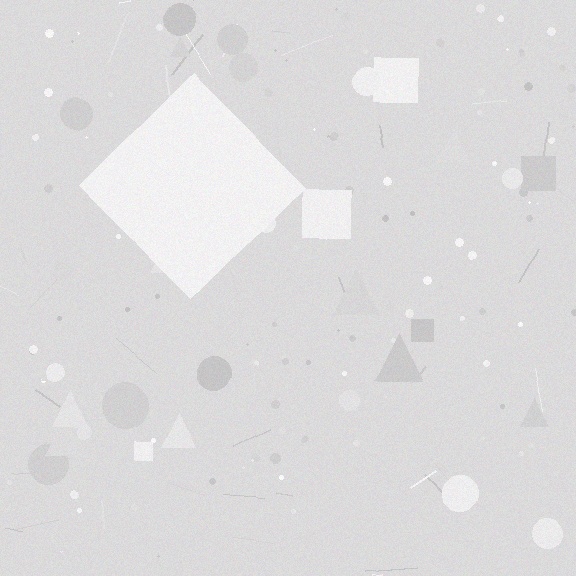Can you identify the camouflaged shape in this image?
The camouflaged shape is a diamond.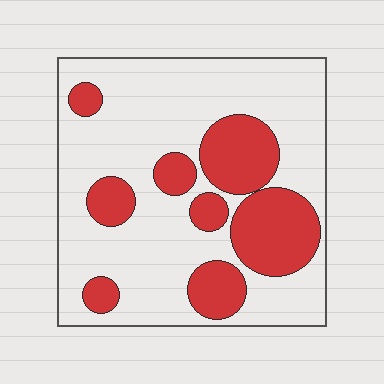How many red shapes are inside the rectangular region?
8.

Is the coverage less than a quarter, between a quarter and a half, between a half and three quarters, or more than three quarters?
Between a quarter and a half.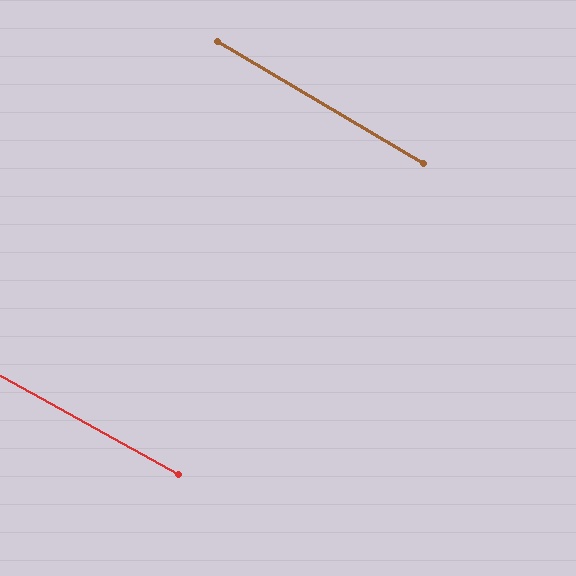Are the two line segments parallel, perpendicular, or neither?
Parallel — their directions differ by only 1.7°.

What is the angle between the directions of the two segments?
Approximately 2 degrees.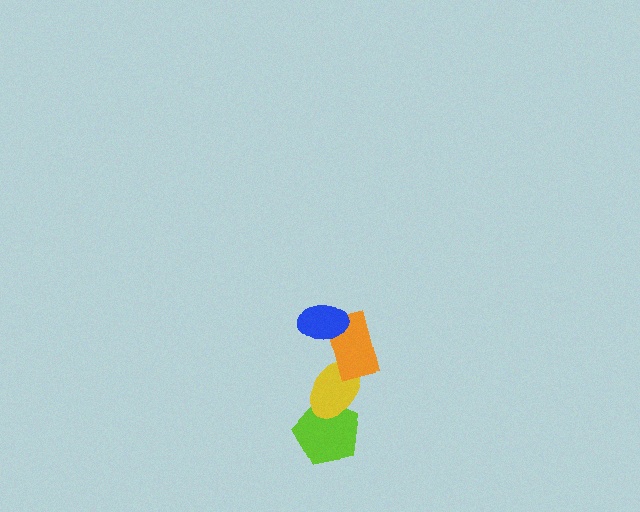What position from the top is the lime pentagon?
The lime pentagon is 4th from the top.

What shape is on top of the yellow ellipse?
The orange rectangle is on top of the yellow ellipse.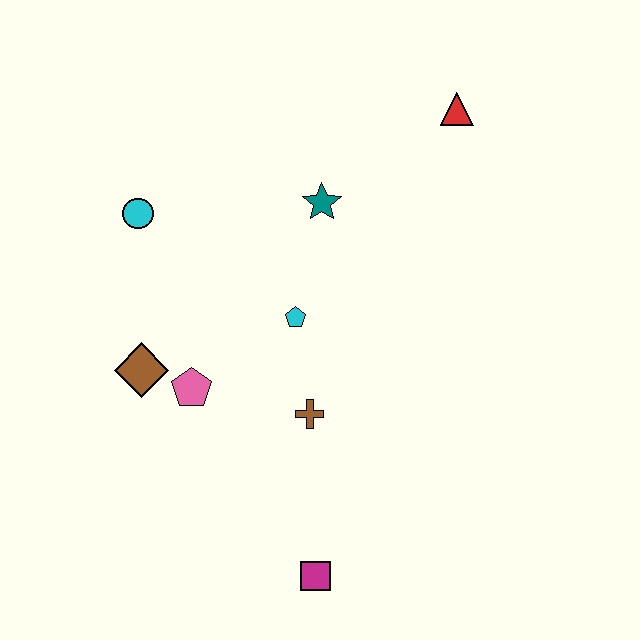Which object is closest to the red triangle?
The teal star is closest to the red triangle.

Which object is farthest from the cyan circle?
The magenta square is farthest from the cyan circle.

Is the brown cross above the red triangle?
No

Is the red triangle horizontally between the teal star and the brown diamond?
No